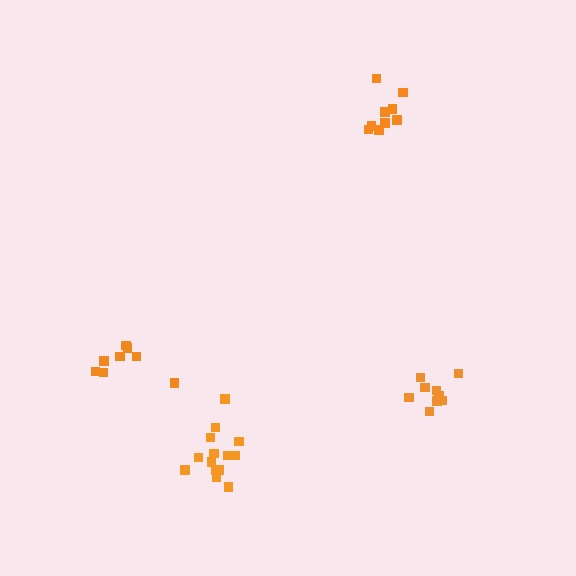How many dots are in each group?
Group 1: 14 dots, Group 2: 9 dots, Group 3: 9 dots, Group 4: 8 dots (40 total).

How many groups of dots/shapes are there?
There are 4 groups.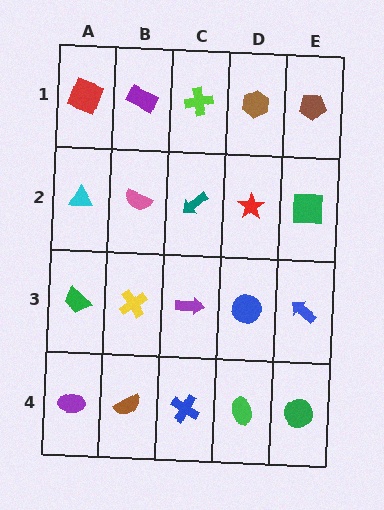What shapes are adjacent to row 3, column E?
A green square (row 2, column E), a green circle (row 4, column E), a blue circle (row 3, column D).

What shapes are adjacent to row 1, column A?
A cyan triangle (row 2, column A), a purple rectangle (row 1, column B).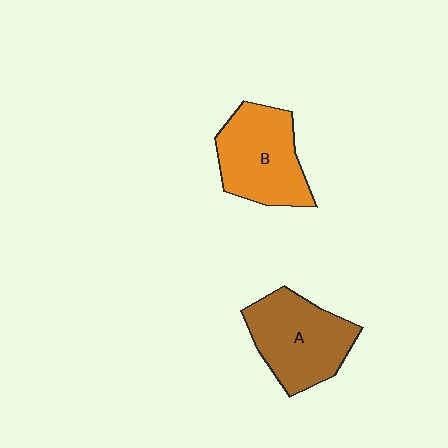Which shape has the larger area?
Shape A (brown).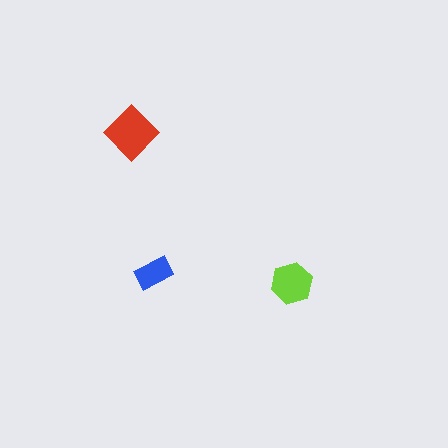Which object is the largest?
The red diamond.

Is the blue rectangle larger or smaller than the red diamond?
Smaller.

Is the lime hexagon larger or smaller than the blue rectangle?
Larger.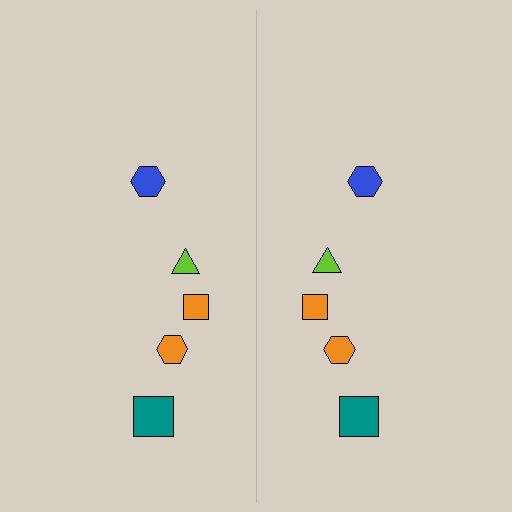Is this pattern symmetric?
Yes, this pattern has bilateral (reflection) symmetry.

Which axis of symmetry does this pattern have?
The pattern has a vertical axis of symmetry running through the center of the image.